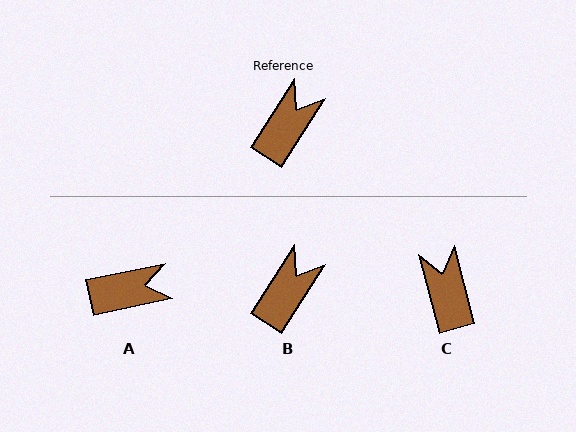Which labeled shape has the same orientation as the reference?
B.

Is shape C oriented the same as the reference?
No, it is off by about 47 degrees.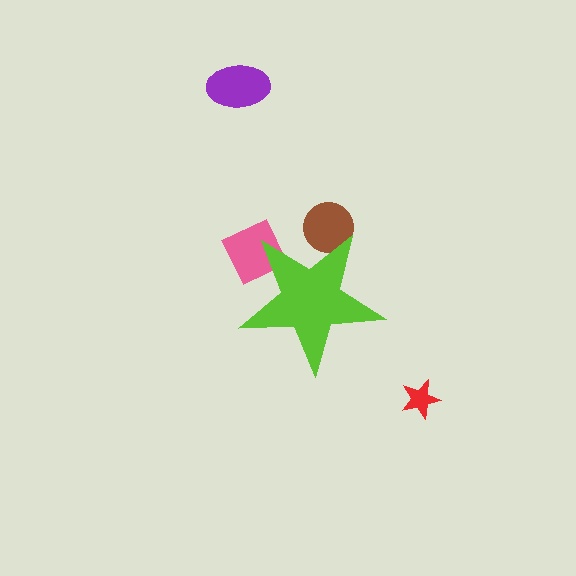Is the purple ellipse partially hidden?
No, the purple ellipse is fully visible.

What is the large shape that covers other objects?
A lime star.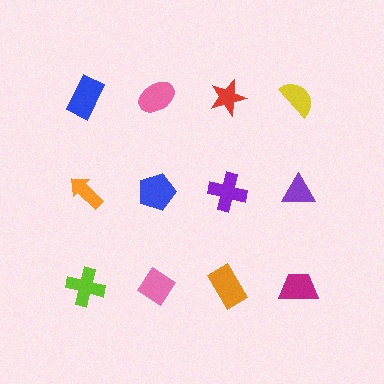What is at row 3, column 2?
A pink diamond.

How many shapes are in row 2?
4 shapes.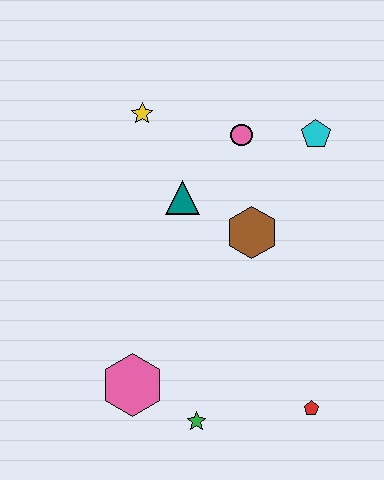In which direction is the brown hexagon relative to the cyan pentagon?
The brown hexagon is below the cyan pentagon.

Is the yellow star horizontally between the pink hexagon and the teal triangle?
Yes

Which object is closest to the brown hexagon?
The teal triangle is closest to the brown hexagon.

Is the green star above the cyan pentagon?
No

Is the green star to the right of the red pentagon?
No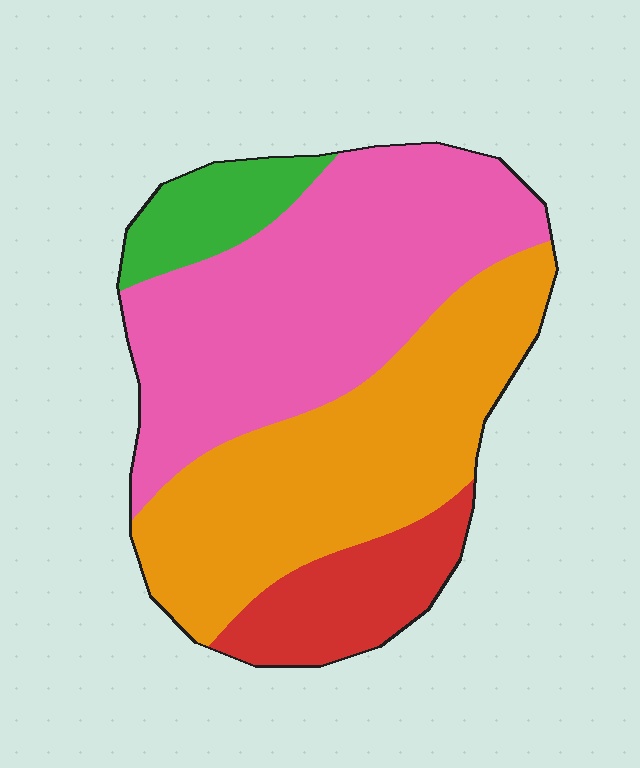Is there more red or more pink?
Pink.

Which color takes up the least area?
Green, at roughly 10%.